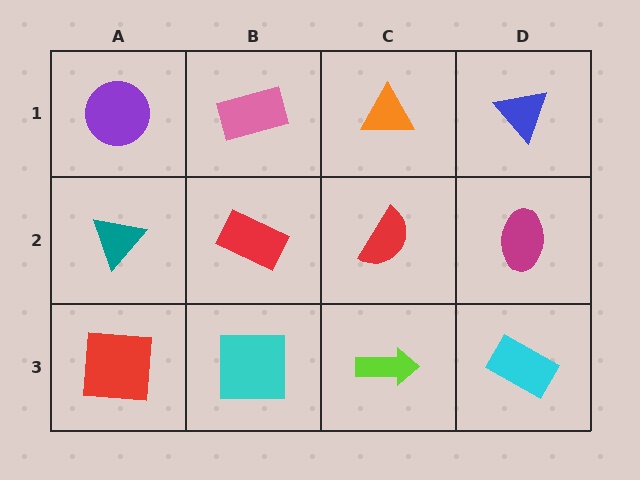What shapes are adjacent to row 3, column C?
A red semicircle (row 2, column C), a cyan square (row 3, column B), a cyan rectangle (row 3, column D).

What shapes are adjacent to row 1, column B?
A red rectangle (row 2, column B), a purple circle (row 1, column A), an orange triangle (row 1, column C).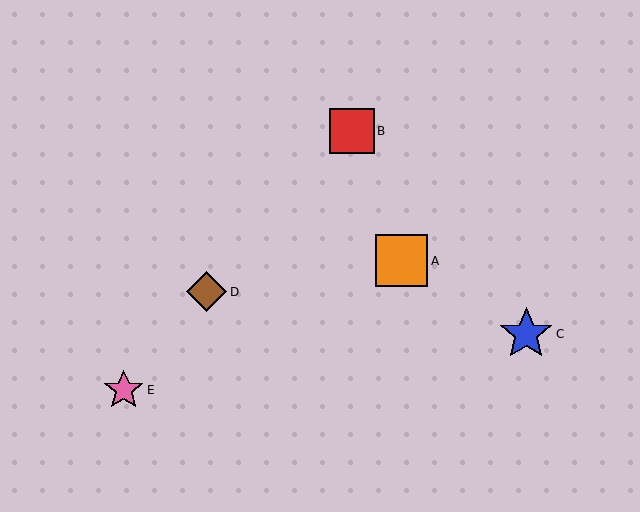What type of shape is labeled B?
Shape B is a red square.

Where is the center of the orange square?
The center of the orange square is at (401, 261).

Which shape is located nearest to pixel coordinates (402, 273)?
The orange square (labeled A) at (401, 261) is nearest to that location.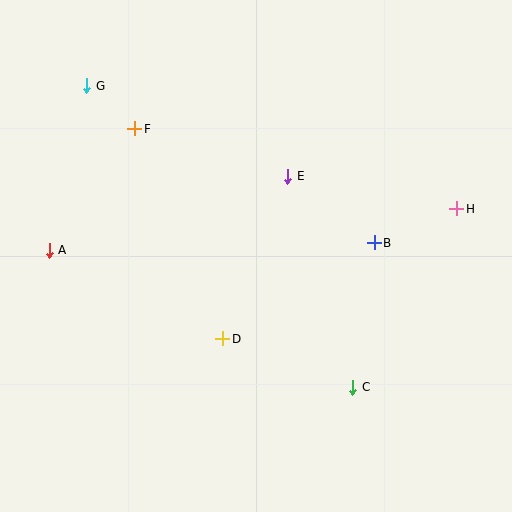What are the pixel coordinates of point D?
Point D is at (223, 339).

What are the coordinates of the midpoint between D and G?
The midpoint between D and G is at (155, 212).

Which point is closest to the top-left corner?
Point G is closest to the top-left corner.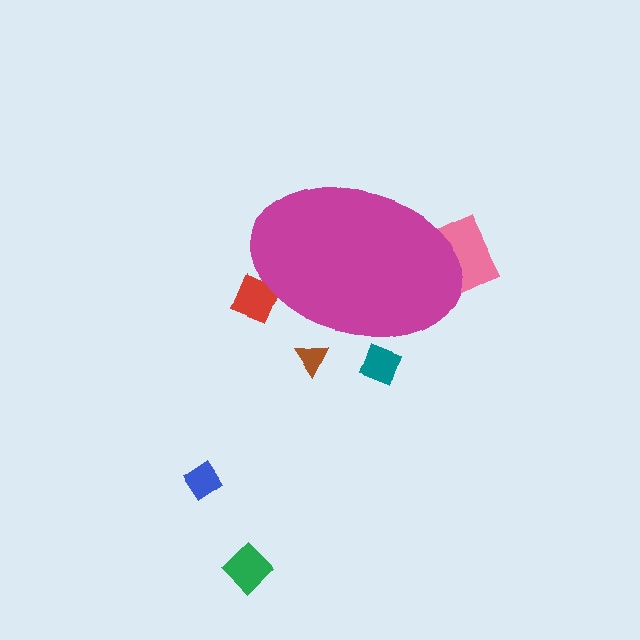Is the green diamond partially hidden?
No, the green diamond is fully visible.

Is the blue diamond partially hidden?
No, the blue diamond is fully visible.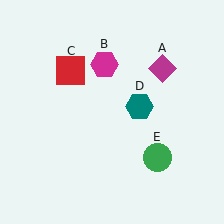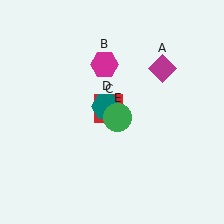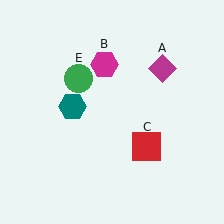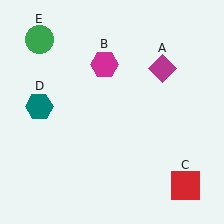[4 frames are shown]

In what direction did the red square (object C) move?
The red square (object C) moved down and to the right.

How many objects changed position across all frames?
3 objects changed position: red square (object C), teal hexagon (object D), green circle (object E).